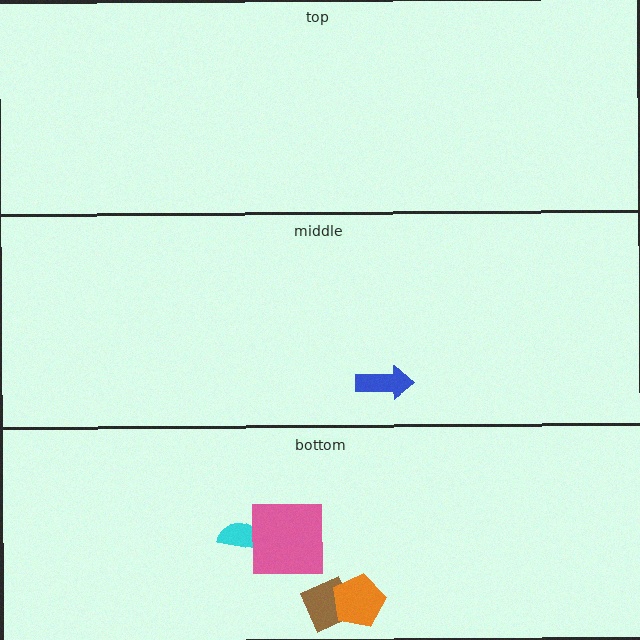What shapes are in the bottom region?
The cyan semicircle, the brown diamond, the orange pentagon, the pink square.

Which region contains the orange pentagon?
The bottom region.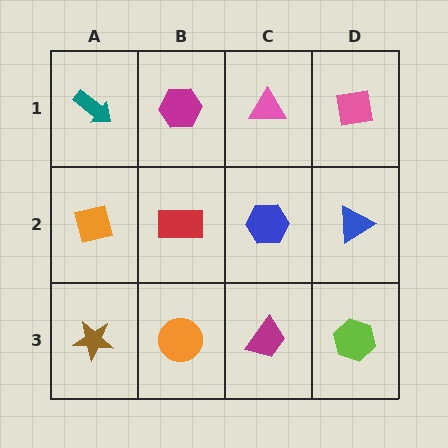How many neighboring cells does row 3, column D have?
2.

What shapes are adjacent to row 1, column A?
An orange square (row 2, column A), a magenta hexagon (row 1, column B).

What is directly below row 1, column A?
An orange square.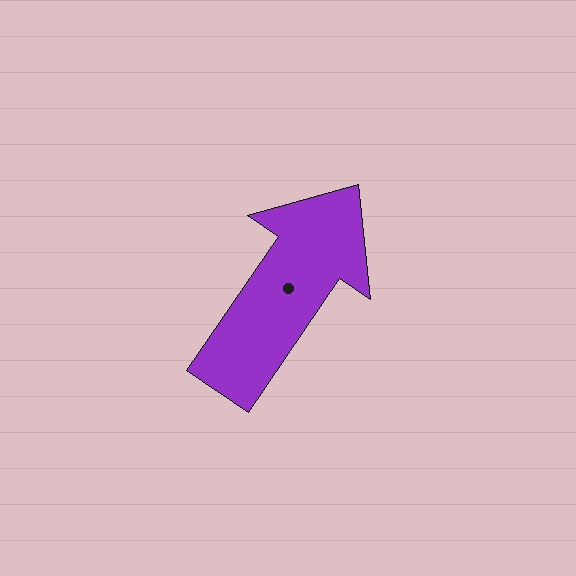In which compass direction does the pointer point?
Northeast.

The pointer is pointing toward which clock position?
Roughly 1 o'clock.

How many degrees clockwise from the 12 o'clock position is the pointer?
Approximately 34 degrees.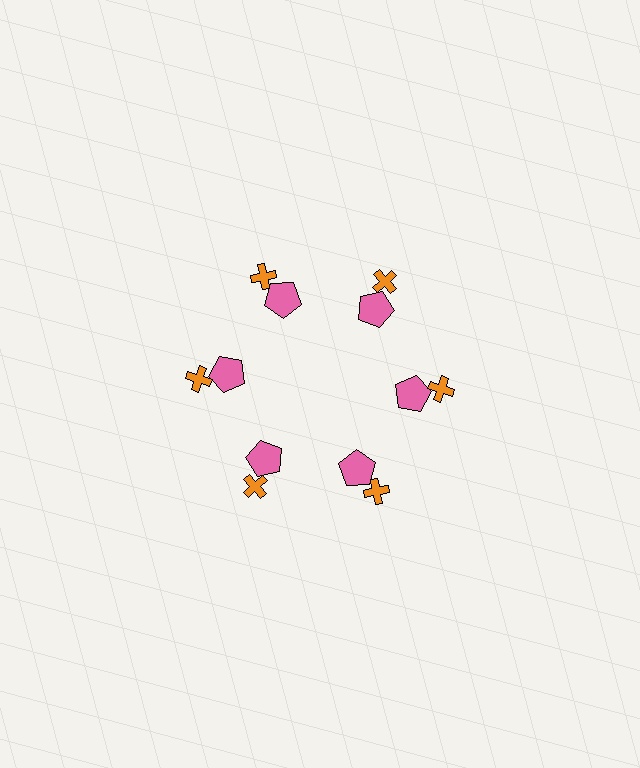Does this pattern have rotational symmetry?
Yes, this pattern has 6-fold rotational symmetry. It looks the same after rotating 60 degrees around the center.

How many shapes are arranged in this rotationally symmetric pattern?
There are 12 shapes, arranged in 6 groups of 2.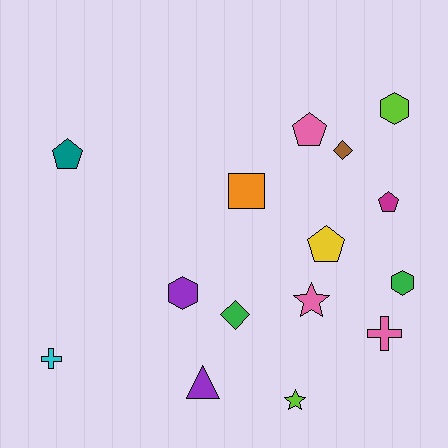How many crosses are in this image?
There are 2 crosses.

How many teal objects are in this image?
There is 1 teal object.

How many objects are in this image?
There are 15 objects.